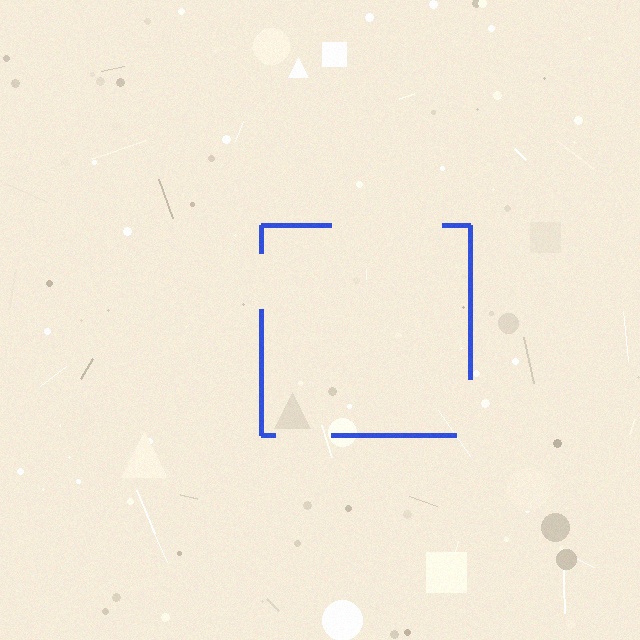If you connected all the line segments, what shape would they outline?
They would outline a square.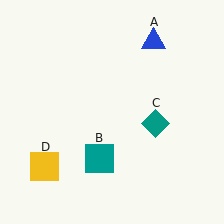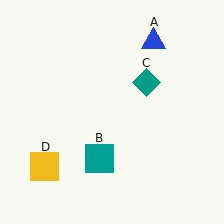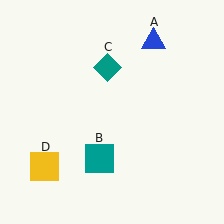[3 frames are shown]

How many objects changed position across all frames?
1 object changed position: teal diamond (object C).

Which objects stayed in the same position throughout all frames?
Blue triangle (object A) and teal square (object B) and yellow square (object D) remained stationary.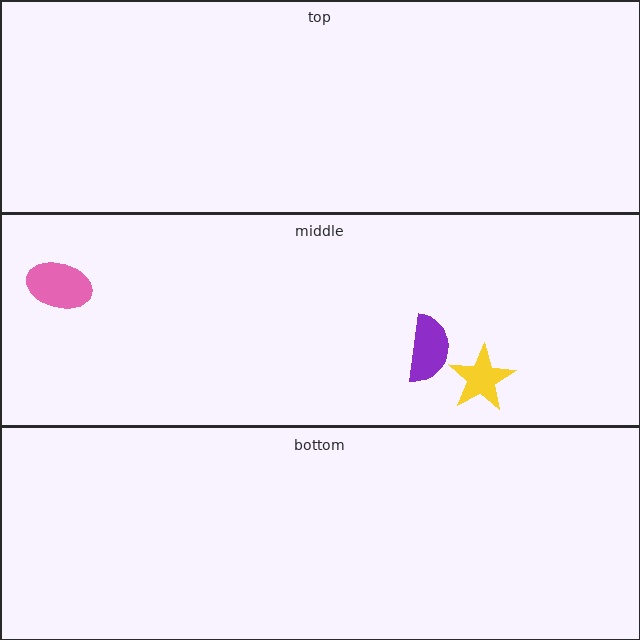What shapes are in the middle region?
The purple semicircle, the pink ellipse, the yellow star.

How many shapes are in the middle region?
3.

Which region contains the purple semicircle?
The middle region.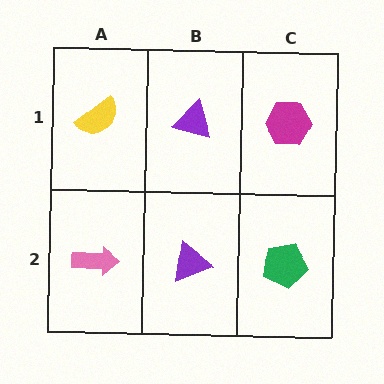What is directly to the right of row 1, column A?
A purple triangle.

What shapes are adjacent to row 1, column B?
A purple triangle (row 2, column B), a yellow semicircle (row 1, column A), a magenta hexagon (row 1, column C).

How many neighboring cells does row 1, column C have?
2.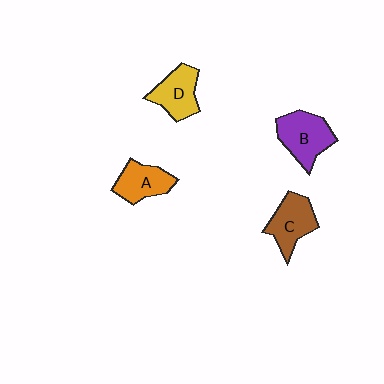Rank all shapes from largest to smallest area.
From largest to smallest: B (purple), C (brown), D (yellow), A (orange).